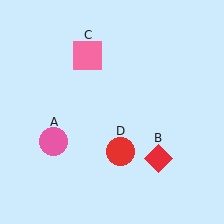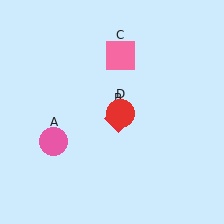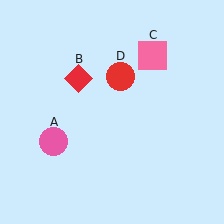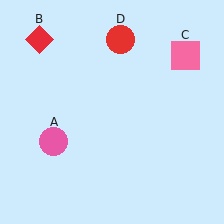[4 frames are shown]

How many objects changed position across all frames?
3 objects changed position: red diamond (object B), pink square (object C), red circle (object D).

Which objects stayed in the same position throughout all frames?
Pink circle (object A) remained stationary.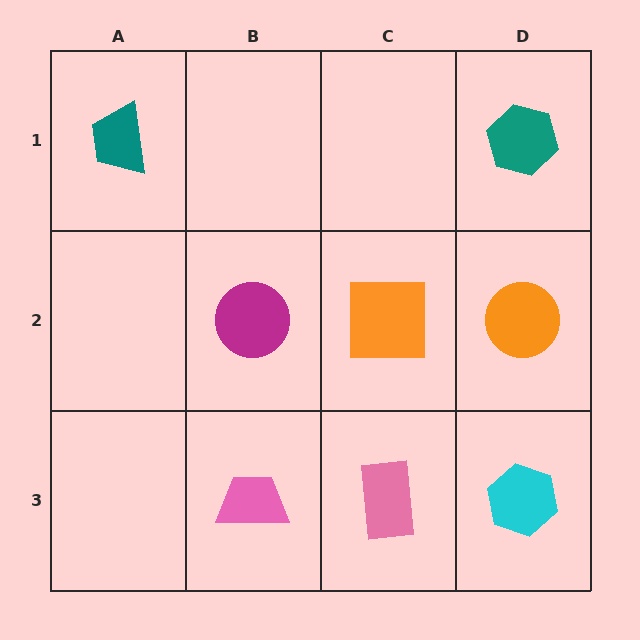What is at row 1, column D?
A teal hexagon.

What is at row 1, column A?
A teal trapezoid.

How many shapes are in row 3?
3 shapes.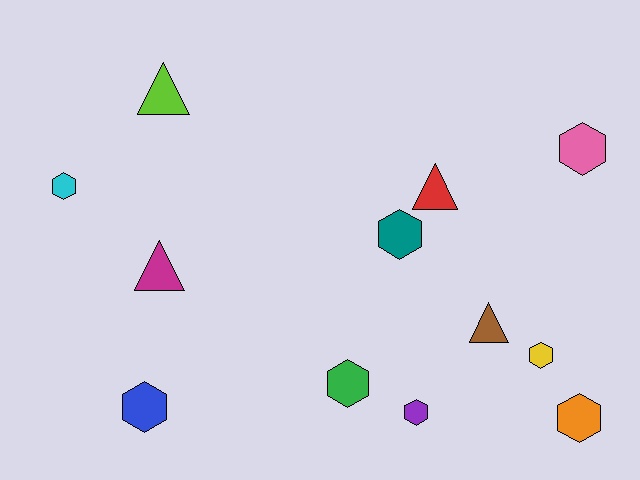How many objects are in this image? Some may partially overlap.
There are 12 objects.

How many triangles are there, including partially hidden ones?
There are 4 triangles.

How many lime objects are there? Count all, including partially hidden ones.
There is 1 lime object.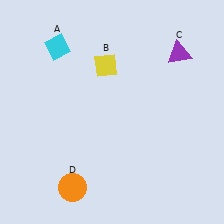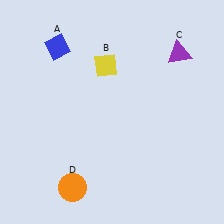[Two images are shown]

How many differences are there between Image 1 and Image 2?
There is 1 difference between the two images.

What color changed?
The diamond (A) changed from cyan in Image 1 to blue in Image 2.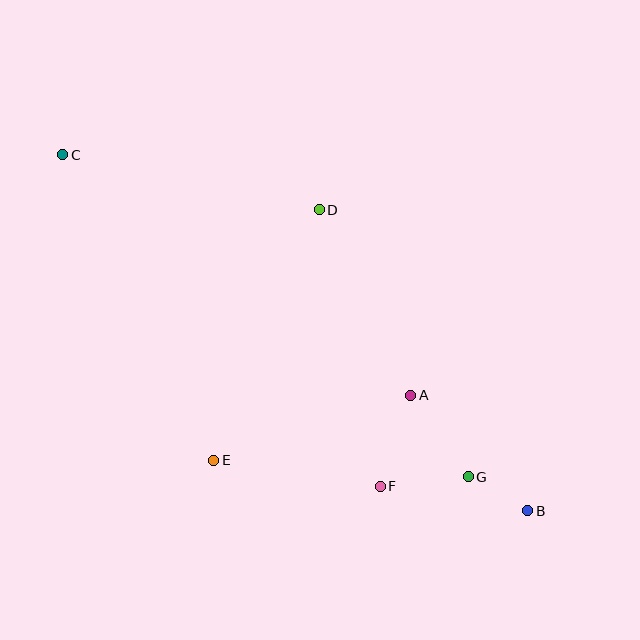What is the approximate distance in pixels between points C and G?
The distance between C and G is approximately 518 pixels.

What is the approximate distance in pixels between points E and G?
The distance between E and G is approximately 255 pixels.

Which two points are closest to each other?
Points B and G are closest to each other.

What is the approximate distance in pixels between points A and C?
The distance between A and C is approximately 423 pixels.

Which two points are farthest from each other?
Points B and C are farthest from each other.